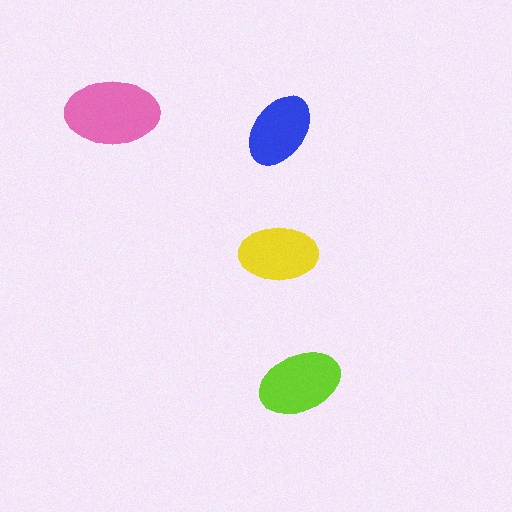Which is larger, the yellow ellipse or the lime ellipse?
The lime one.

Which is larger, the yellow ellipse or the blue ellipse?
The yellow one.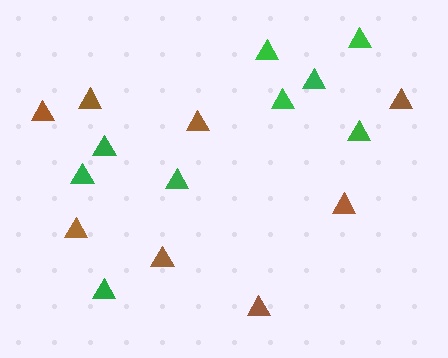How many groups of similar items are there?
There are 2 groups: one group of green triangles (9) and one group of brown triangles (8).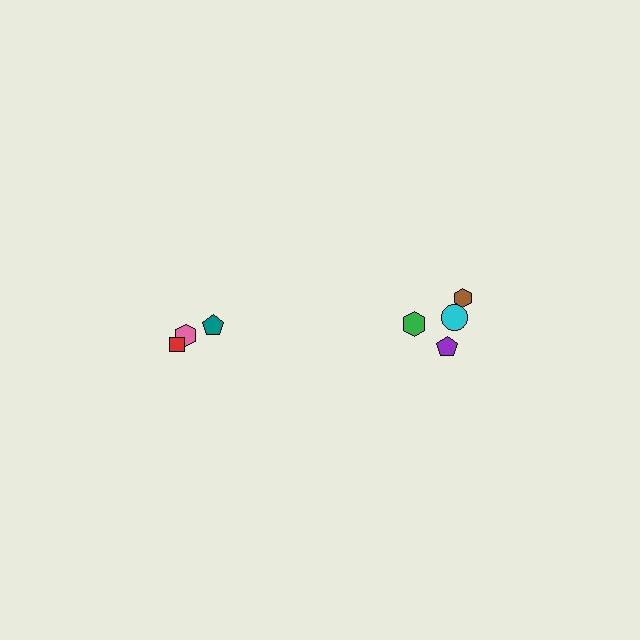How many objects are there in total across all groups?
There are 8 objects.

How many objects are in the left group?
There are 3 objects.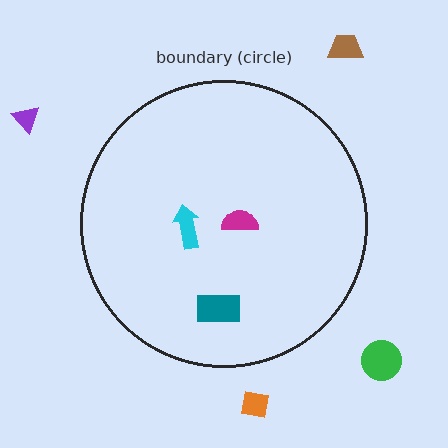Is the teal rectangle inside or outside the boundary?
Inside.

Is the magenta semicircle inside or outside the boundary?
Inside.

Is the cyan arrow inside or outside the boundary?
Inside.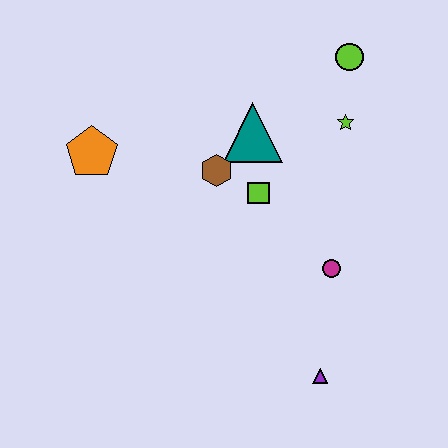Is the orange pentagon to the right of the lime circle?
No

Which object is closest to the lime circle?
The lime star is closest to the lime circle.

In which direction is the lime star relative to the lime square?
The lime star is to the right of the lime square.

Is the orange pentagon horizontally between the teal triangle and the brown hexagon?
No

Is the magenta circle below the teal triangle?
Yes